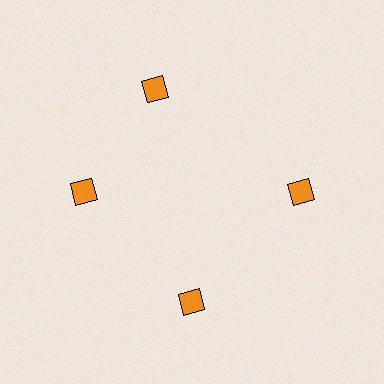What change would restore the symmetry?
The symmetry would be restored by rotating it back into even spacing with its neighbors so that all 4 squares sit at equal angles and equal distance from the center.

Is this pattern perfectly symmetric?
No. The 4 orange squares are arranged in a ring, but one element near the 12 o'clock position is rotated out of alignment along the ring, breaking the 4-fold rotational symmetry.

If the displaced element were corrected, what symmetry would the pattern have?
It would have 4-fold rotational symmetry — the pattern would map onto itself every 90 degrees.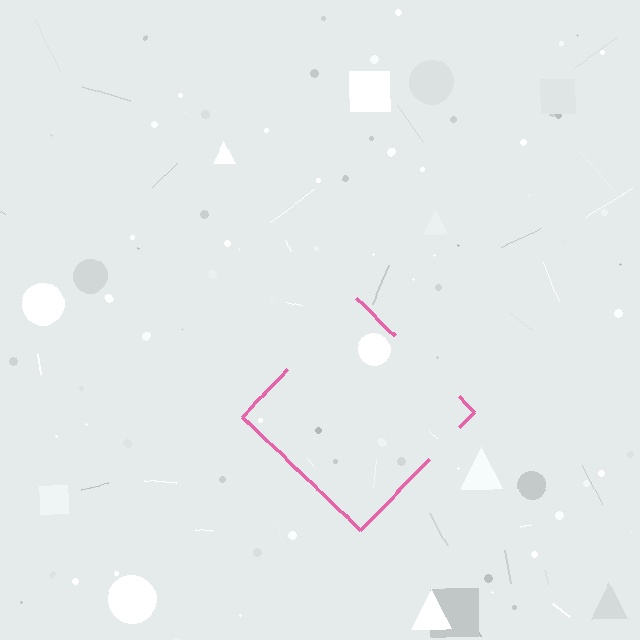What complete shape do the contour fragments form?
The contour fragments form a diamond.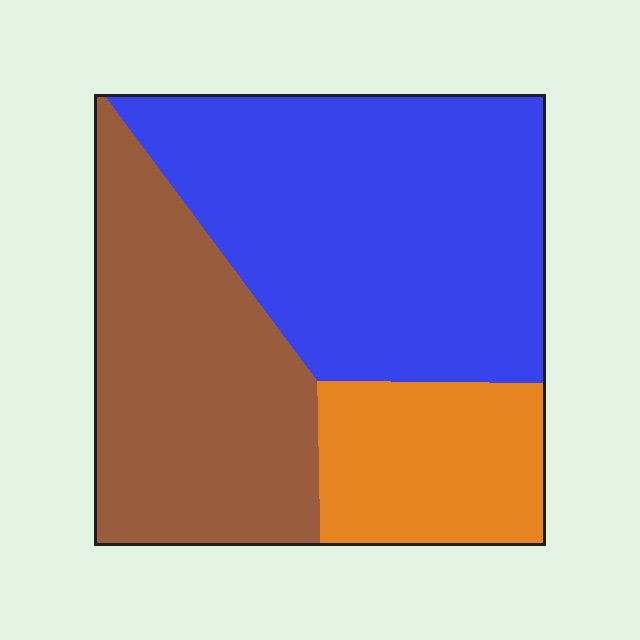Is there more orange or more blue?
Blue.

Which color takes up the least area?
Orange, at roughly 20%.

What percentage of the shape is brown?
Brown takes up about one third (1/3) of the shape.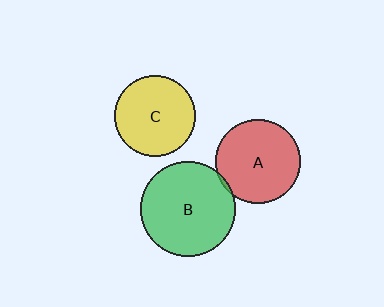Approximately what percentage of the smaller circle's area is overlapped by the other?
Approximately 5%.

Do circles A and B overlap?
Yes.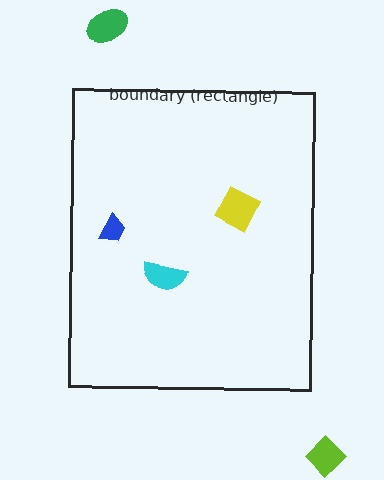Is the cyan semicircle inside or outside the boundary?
Inside.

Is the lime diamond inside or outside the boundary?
Outside.